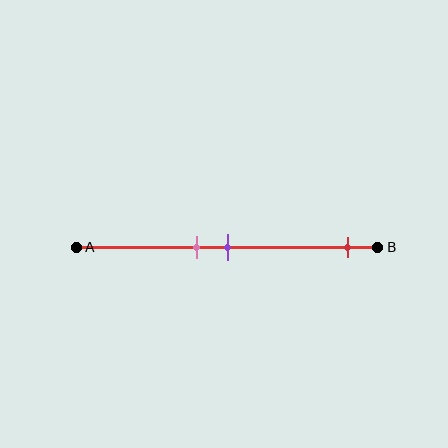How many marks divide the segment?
There are 3 marks dividing the segment.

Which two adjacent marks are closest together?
The pink and purple marks are the closest adjacent pair.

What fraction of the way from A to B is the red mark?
The red mark is approximately 90% (0.9) of the way from A to B.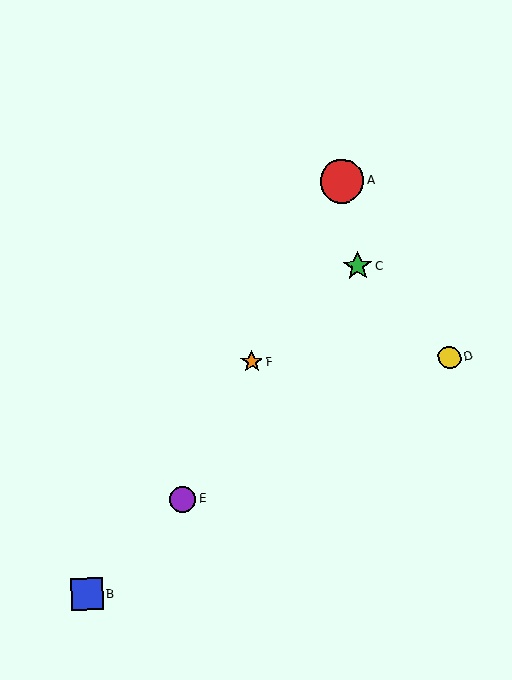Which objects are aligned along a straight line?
Objects A, E, F are aligned along a straight line.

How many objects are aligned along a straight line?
3 objects (A, E, F) are aligned along a straight line.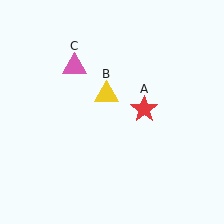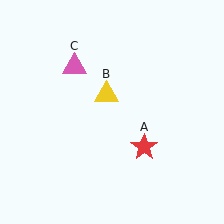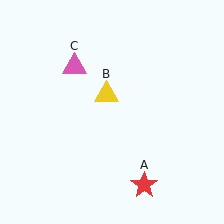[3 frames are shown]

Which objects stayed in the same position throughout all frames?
Yellow triangle (object B) and pink triangle (object C) remained stationary.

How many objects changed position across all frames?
1 object changed position: red star (object A).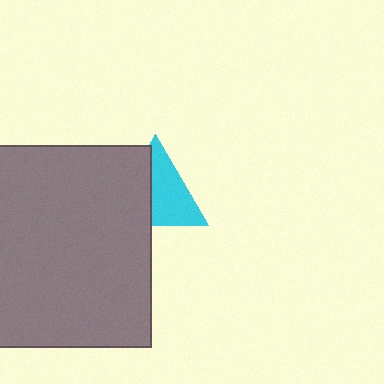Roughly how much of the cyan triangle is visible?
About half of it is visible (roughly 57%).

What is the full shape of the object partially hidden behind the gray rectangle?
The partially hidden object is a cyan triangle.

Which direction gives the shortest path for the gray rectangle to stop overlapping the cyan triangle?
Moving left gives the shortest separation.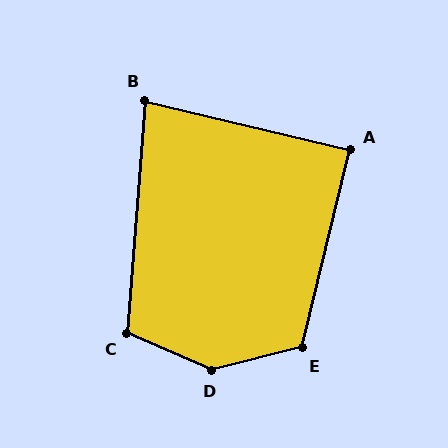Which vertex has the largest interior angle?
D, at approximately 143 degrees.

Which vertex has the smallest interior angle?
B, at approximately 81 degrees.